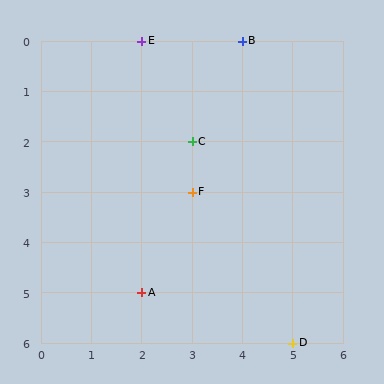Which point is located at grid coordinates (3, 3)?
Point F is at (3, 3).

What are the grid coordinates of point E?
Point E is at grid coordinates (2, 0).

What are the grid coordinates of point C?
Point C is at grid coordinates (3, 2).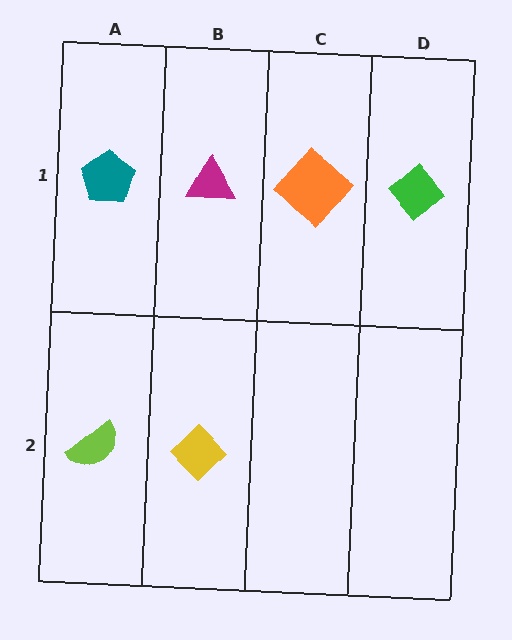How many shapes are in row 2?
2 shapes.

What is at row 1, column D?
A green diamond.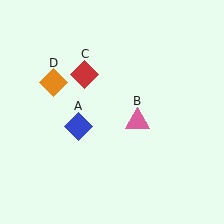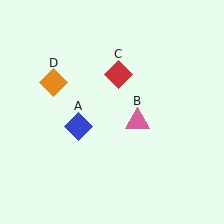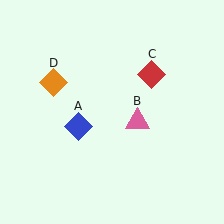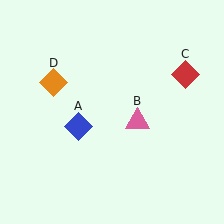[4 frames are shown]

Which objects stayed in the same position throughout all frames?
Blue diamond (object A) and pink triangle (object B) and orange diamond (object D) remained stationary.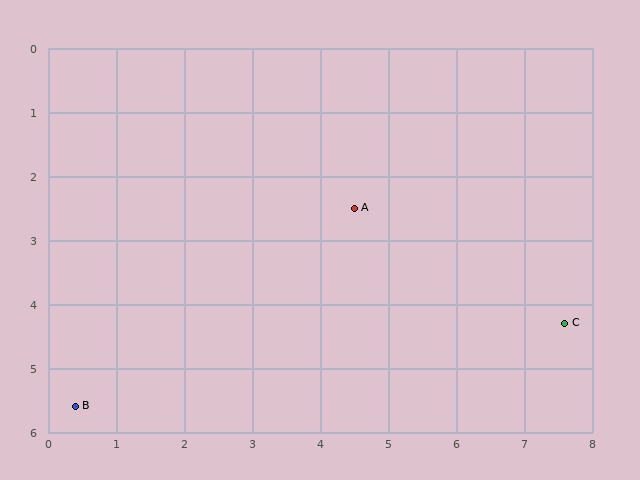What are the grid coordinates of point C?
Point C is at approximately (7.6, 4.3).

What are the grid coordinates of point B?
Point B is at approximately (0.4, 5.6).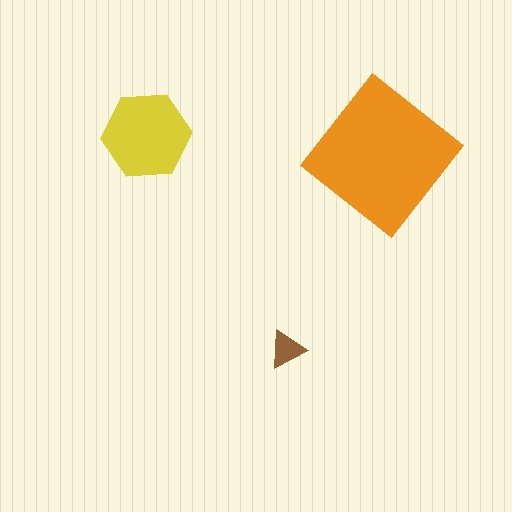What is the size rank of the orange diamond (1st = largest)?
1st.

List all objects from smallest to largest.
The brown triangle, the yellow hexagon, the orange diamond.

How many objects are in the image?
There are 3 objects in the image.